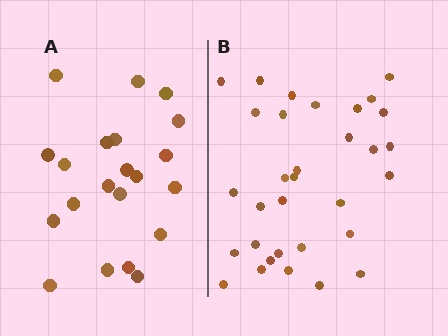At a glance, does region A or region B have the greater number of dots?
Region B (the right region) has more dots.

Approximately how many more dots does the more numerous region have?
Region B has roughly 12 or so more dots than region A.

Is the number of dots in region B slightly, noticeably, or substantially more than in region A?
Region B has substantially more. The ratio is roughly 1.5 to 1.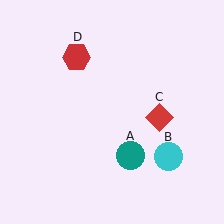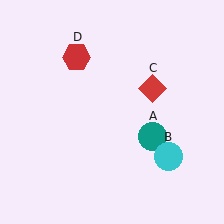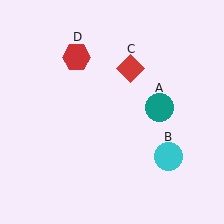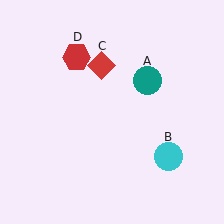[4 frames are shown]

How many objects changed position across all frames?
2 objects changed position: teal circle (object A), red diamond (object C).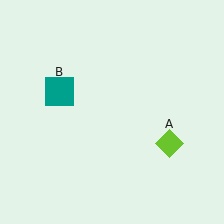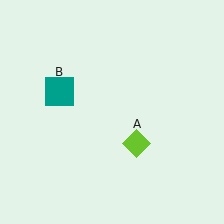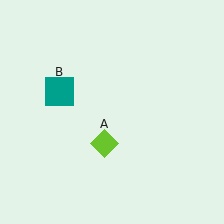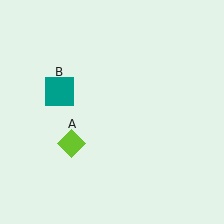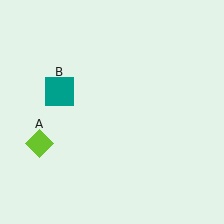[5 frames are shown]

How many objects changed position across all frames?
1 object changed position: lime diamond (object A).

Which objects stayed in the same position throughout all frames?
Teal square (object B) remained stationary.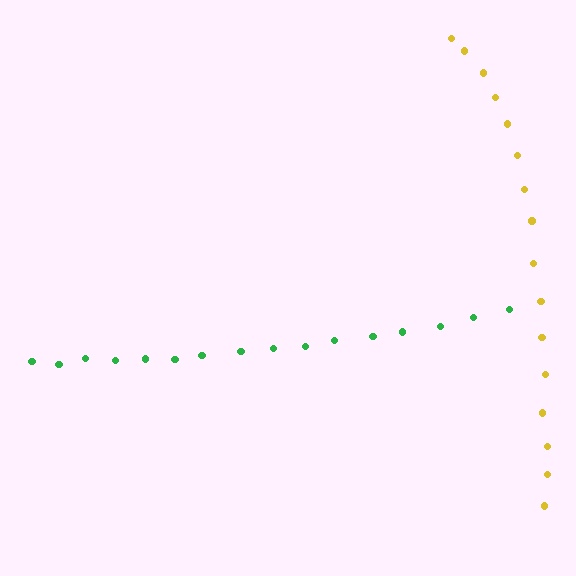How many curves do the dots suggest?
There are 2 distinct paths.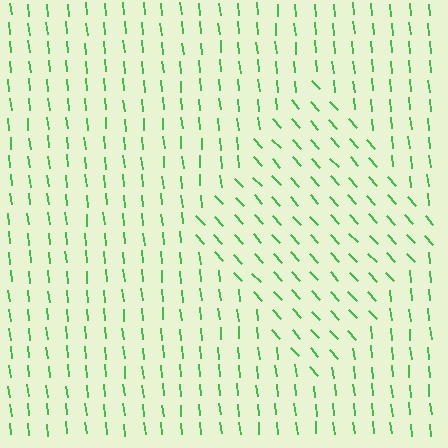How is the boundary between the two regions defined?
The boundary is defined purely by a change in line orientation (approximately 37 degrees difference). All lines are the same color and thickness.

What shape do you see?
I see a diamond.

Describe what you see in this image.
The image is filled with small green line segments. A diamond region in the image has lines oriented differently from the surrounding lines, creating a visible texture boundary.